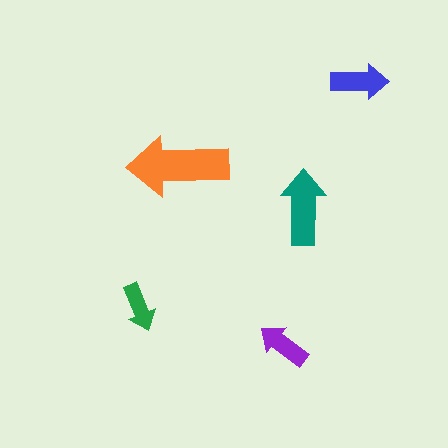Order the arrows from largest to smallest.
the orange one, the teal one, the blue one, the purple one, the green one.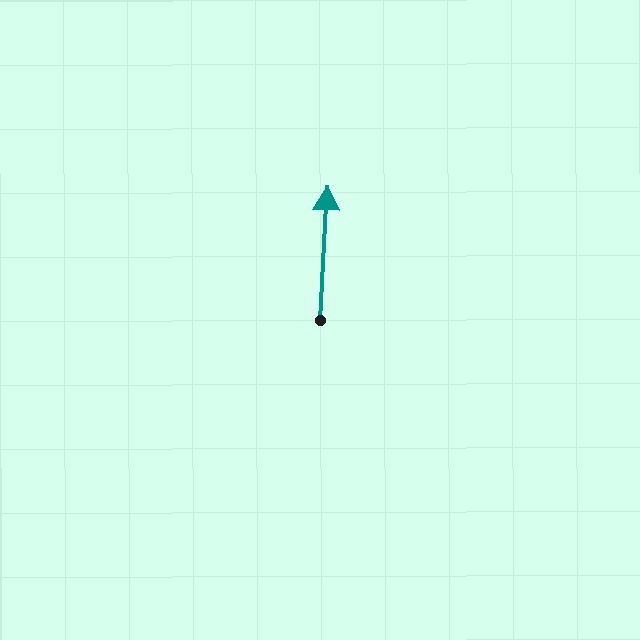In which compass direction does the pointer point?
North.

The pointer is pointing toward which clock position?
Roughly 12 o'clock.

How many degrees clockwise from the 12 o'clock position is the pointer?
Approximately 3 degrees.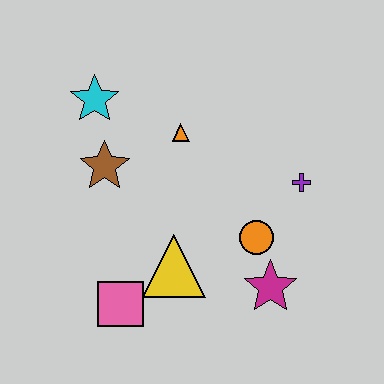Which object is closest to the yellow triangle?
The pink square is closest to the yellow triangle.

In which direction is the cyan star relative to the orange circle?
The cyan star is to the left of the orange circle.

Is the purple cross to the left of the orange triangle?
No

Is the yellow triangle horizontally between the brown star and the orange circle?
Yes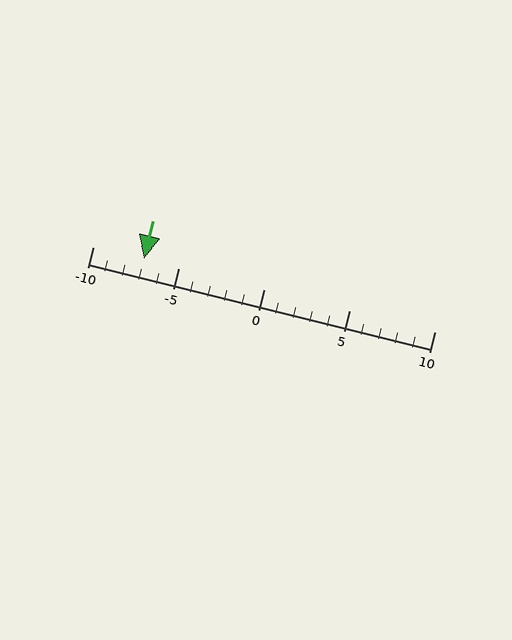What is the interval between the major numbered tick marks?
The major tick marks are spaced 5 units apart.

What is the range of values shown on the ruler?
The ruler shows values from -10 to 10.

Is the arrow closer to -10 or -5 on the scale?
The arrow is closer to -5.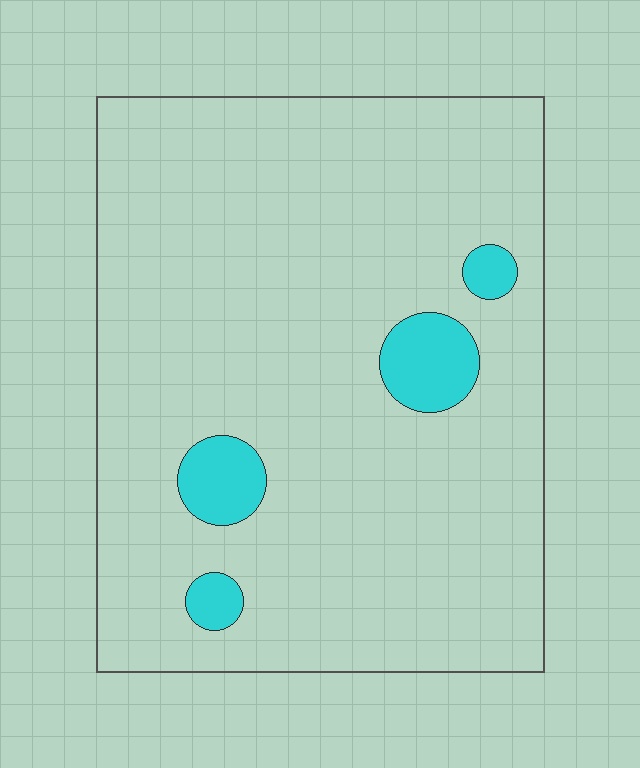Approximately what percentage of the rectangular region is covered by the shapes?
Approximately 10%.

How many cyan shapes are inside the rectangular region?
4.